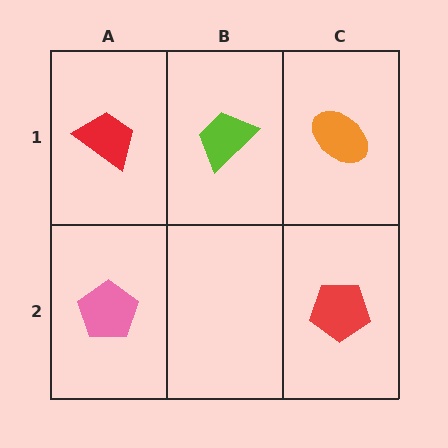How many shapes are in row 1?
3 shapes.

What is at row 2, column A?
A pink pentagon.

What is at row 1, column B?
A lime trapezoid.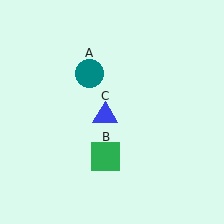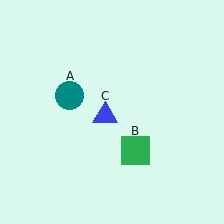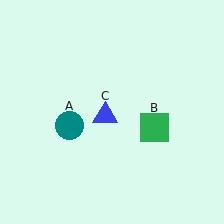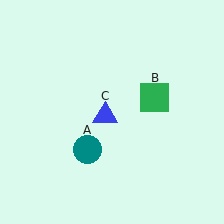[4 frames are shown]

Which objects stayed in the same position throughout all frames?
Blue triangle (object C) remained stationary.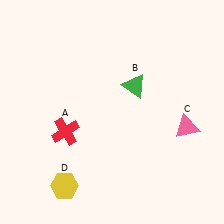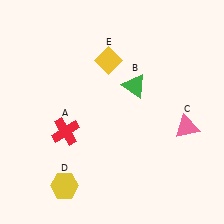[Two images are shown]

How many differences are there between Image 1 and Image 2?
There is 1 difference between the two images.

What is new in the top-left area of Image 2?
A yellow diamond (E) was added in the top-left area of Image 2.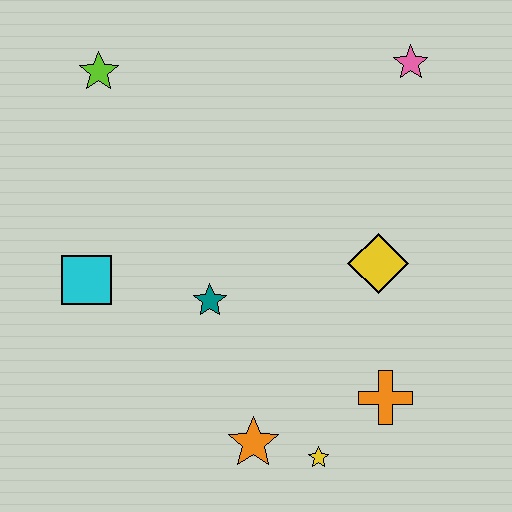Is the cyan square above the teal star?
Yes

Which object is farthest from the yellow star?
The lime star is farthest from the yellow star.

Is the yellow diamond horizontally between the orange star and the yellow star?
No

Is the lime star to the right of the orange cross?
No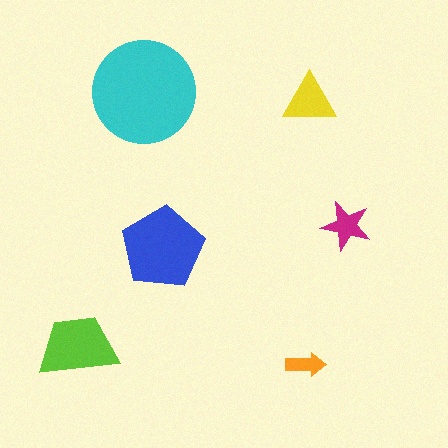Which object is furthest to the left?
The lime trapezoid is leftmost.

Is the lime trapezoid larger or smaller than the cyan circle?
Smaller.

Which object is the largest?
The cyan circle.